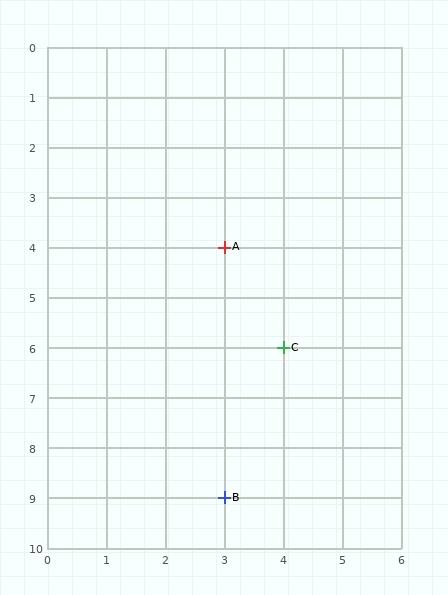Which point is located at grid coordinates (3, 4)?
Point A is at (3, 4).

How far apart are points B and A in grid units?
Points B and A are 5 rows apart.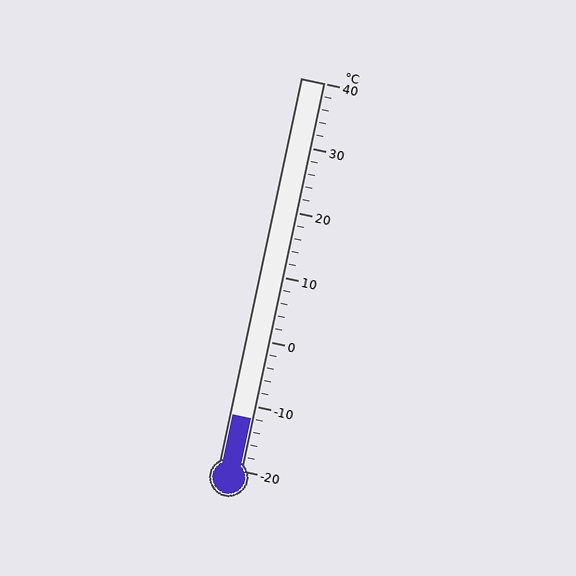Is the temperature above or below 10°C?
The temperature is below 10°C.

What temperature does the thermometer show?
The thermometer shows approximately -12°C.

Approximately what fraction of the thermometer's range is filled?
The thermometer is filled to approximately 15% of its range.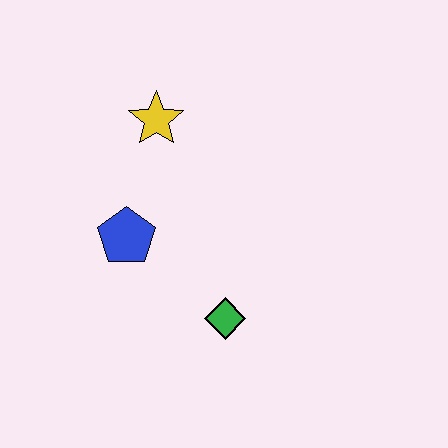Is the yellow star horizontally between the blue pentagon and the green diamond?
Yes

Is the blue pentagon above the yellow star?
No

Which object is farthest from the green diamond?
The yellow star is farthest from the green diamond.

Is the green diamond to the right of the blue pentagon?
Yes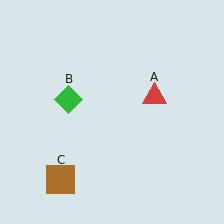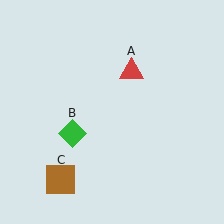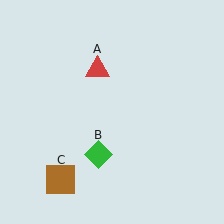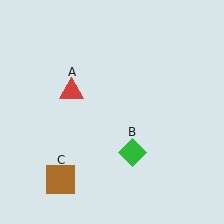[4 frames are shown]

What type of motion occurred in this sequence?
The red triangle (object A), green diamond (object B) rotated counterclockwise around the center of the scene.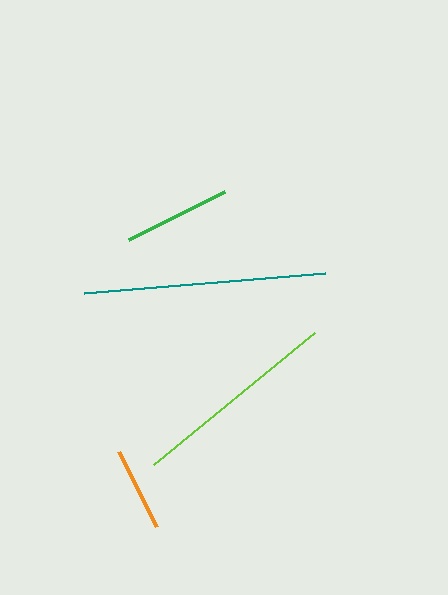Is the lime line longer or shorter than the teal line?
The teal line is longer than the lime line.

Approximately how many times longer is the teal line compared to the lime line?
The teal line is approximately 1.2 times the length of the lime line.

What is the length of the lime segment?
The lime segment is approximately 208 pixels long.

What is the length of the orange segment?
The orange segment is approximately 85 pixels long.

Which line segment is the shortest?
The orange line is the shortest at approximately 85 pixels.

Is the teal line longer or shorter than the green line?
The teal line is longer than the green line.